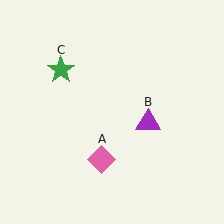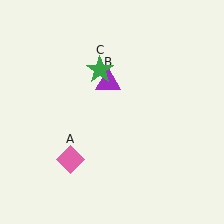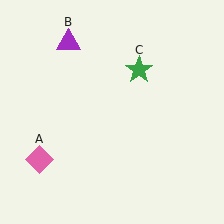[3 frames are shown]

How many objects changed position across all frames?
3 objects changed position: pink diamond (object A), purple triangle (object B), green star (object C).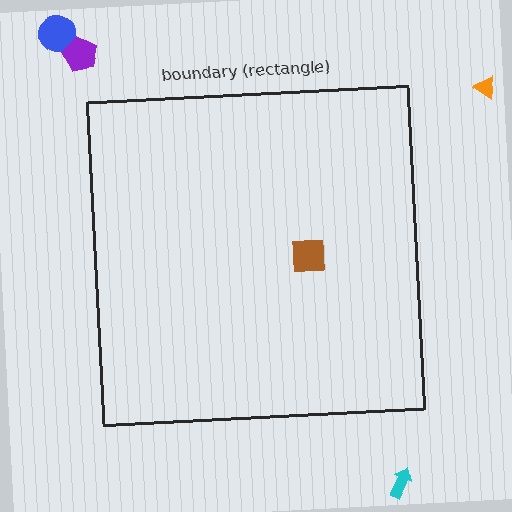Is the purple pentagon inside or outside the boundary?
Outside.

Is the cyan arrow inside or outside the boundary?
Outside.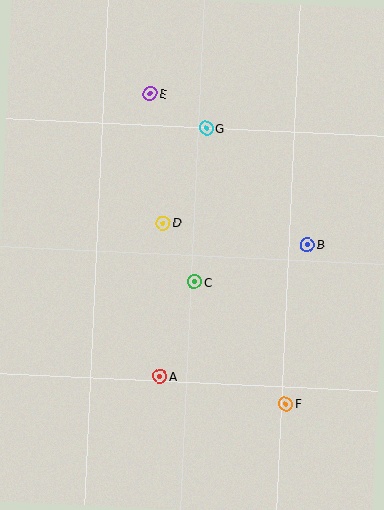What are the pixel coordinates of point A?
Point A is at (160, 376).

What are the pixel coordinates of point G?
Point G is at (206, 128).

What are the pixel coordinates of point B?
Point B is at (307, 245).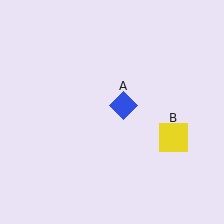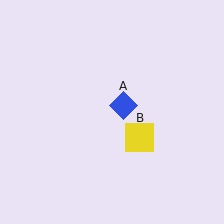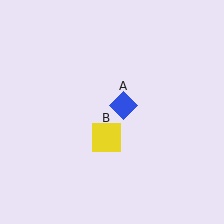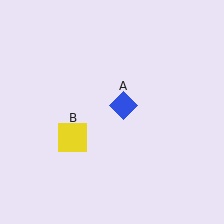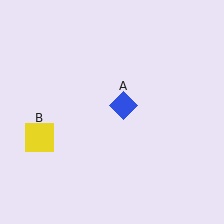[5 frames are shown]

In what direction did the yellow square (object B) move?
The yellow square (object B) moved left.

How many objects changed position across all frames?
1 object changed position: yellow square (object B).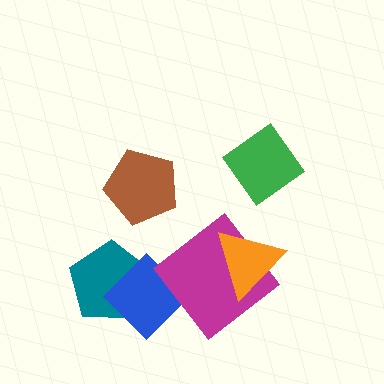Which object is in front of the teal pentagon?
The blue diamond is in front of the teal pentagon.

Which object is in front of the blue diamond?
The magenta diamond is in front of the blue diamond.